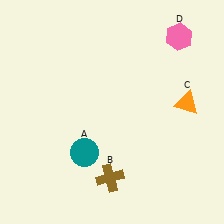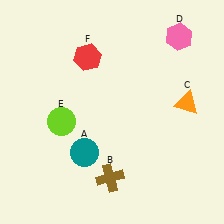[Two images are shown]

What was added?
A lime circle (E), a red hexagon (F) were added in Image 2.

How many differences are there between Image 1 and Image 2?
There are 2 differences between the two images.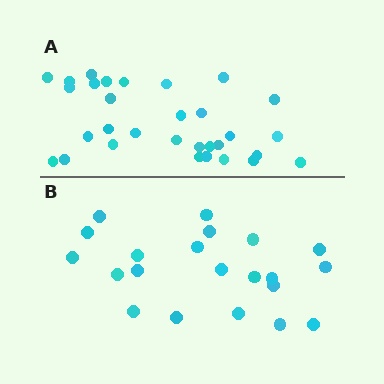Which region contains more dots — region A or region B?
Region A (the top region) has more dots.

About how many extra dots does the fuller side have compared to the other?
Region A has roughly 10 or so more dots than region B.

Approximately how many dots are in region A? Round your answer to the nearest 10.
About 30 dots. (The exact count is 31, which rounds to 30.)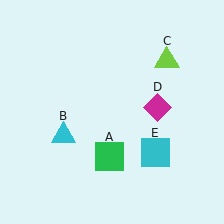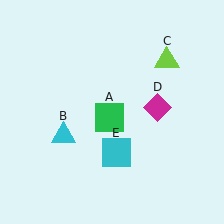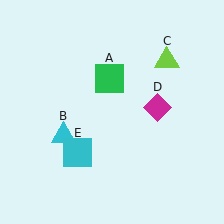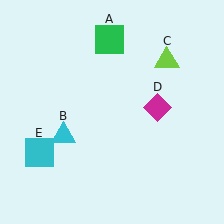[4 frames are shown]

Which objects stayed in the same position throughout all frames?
Cyan triangle (object B) and lime triangle (object C) and magenta diamond (object D) remained stationary.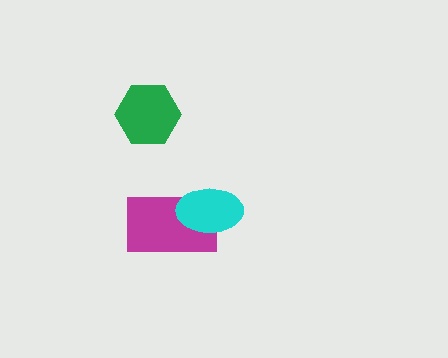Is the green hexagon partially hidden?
No, no other shape covers it.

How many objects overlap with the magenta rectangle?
1 object overlaps with the magenta rectangle.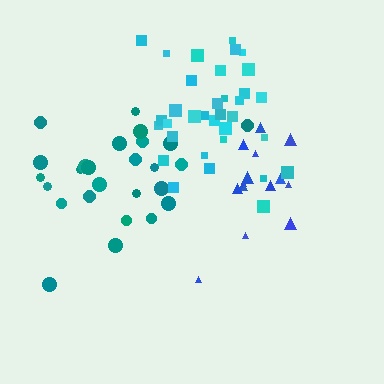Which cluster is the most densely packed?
Blue.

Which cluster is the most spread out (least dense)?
Teal.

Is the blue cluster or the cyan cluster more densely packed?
Blue.